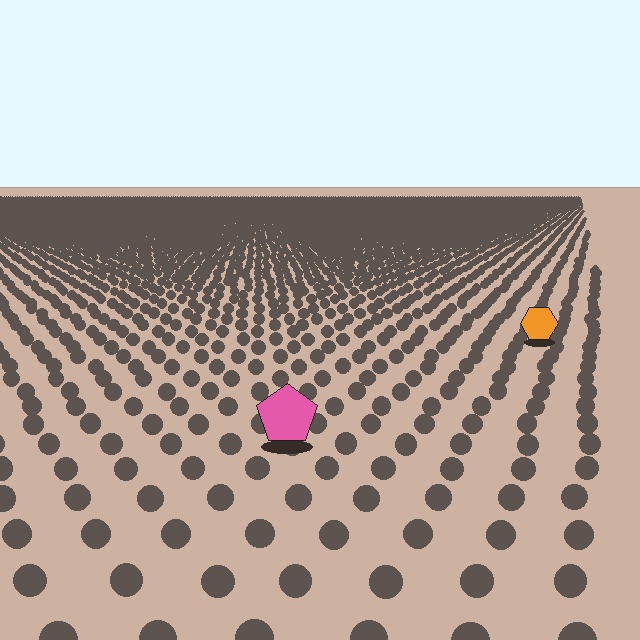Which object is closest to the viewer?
The pink pentagon is closest. The texture marks near it are larger and more spread out.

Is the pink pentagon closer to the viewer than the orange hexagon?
Yes. The pink pentagon is closer — you can tell from the texture gradient: the ground texture is coarser near it.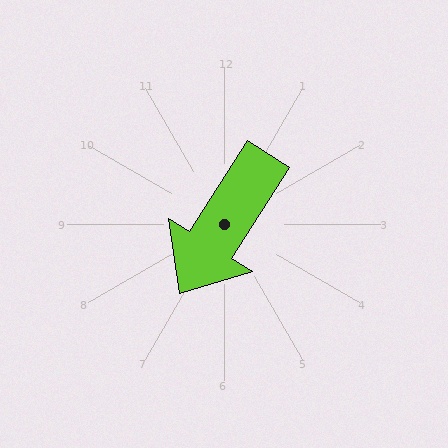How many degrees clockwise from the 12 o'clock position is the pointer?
Approximately 213 degrees.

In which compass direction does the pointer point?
Southwest.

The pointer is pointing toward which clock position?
Roughly 7 o'clock.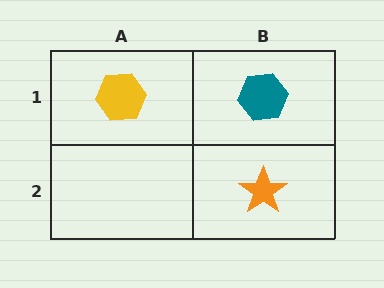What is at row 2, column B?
An orange star.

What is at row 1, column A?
A yellow hexagon.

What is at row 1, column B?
A teal hexagon.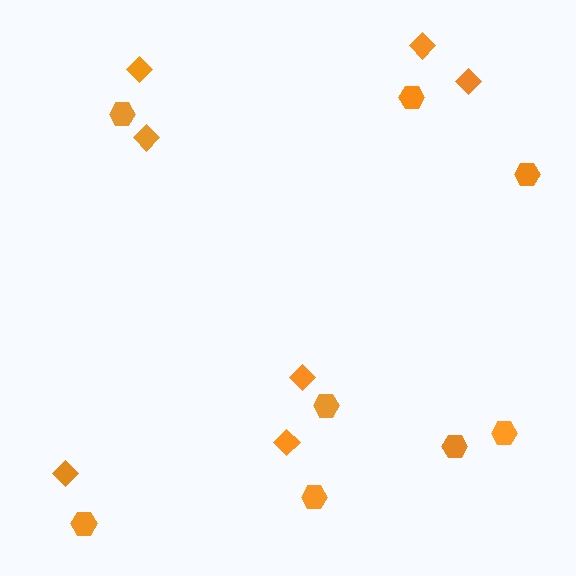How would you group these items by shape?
There are 2 groups: one group of hexagons (8) and one group of diamonds (7).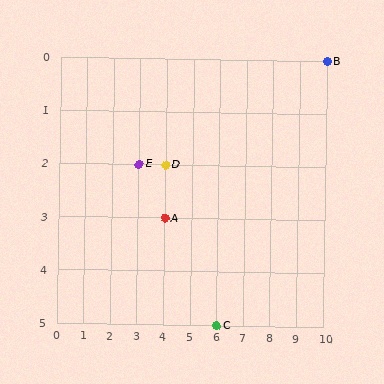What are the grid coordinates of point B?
Point B is at grid coordinates (10, 0).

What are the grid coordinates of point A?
Point A is at grid coordinates (4, 3).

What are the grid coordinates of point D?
Point D is at grid coordinates (4, 2).